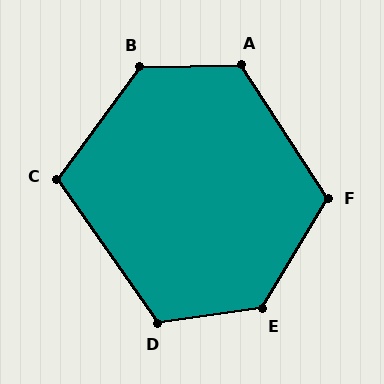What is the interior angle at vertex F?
Approximately 116 degrees (obtuse).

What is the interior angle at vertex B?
Approximately 127 degrees (obtuse).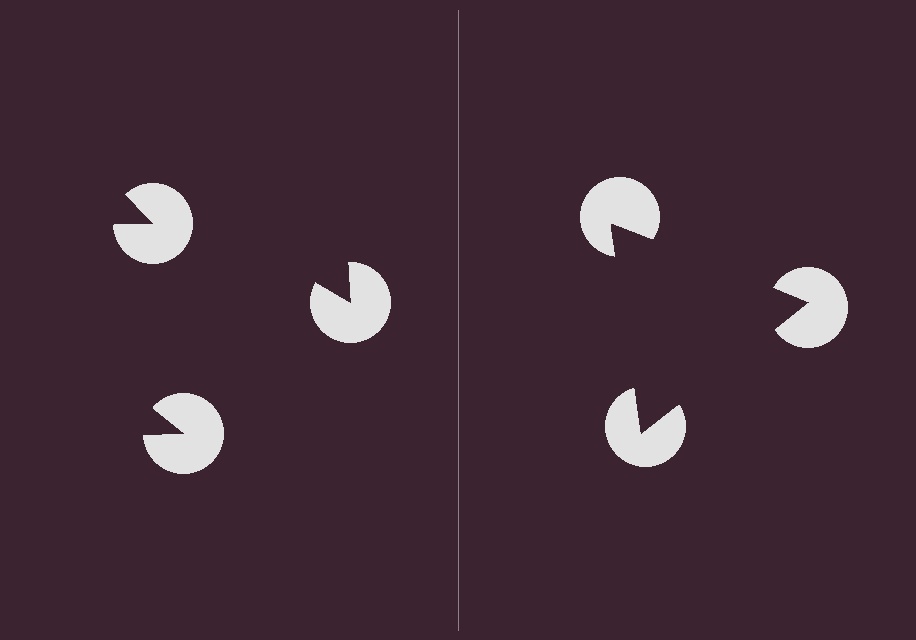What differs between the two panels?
The pac-man discs are positioned identically on both sides; only the wedge orientations differ. On the right they align to a triangle; on the left they are misaligned.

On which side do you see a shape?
An illusory triangle appears on the right side. On the left side the wedge cuts are rotated, so no coherent shape forms.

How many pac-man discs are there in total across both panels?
6 — 3 on each side.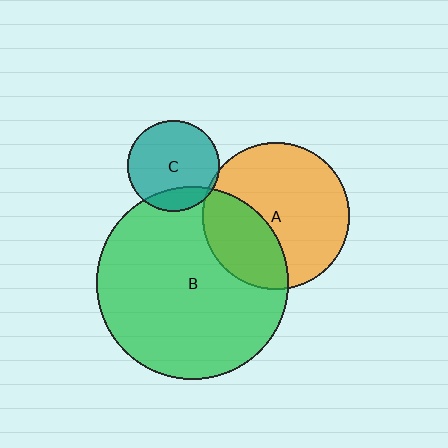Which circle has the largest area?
Circle B (green).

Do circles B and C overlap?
Yes.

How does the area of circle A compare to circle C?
Approximately 2.6 times.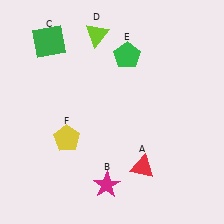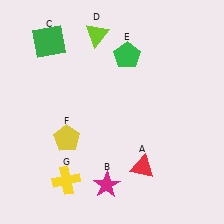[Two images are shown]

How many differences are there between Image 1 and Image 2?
There is 1 difference between the two images.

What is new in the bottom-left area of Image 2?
A yellow cross (G) was added in the bottom-left area of Image 2.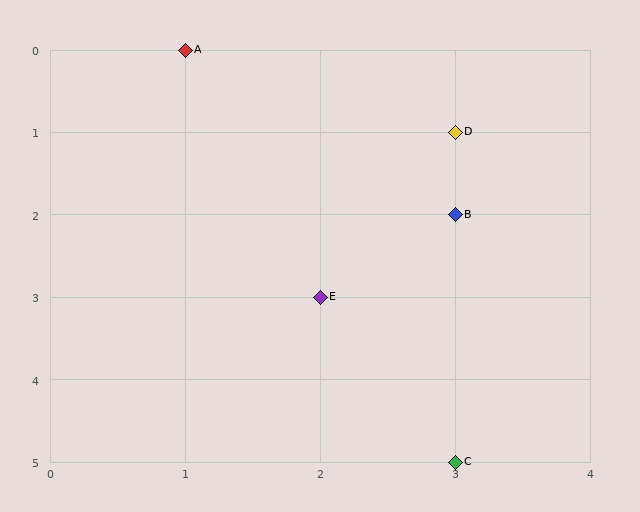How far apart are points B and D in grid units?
Points B and D are 1 row apart.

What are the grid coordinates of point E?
Point E is at grid coordinates (2, 3).